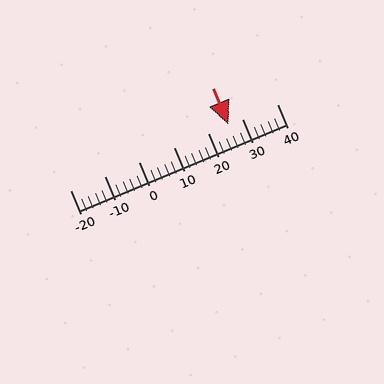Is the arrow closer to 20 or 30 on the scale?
The arrow is closer to 30.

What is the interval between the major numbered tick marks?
The major tick marks are spaced 10 units apart.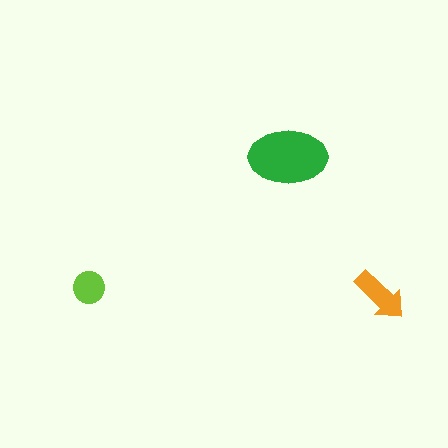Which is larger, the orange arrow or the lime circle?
The orange arrow.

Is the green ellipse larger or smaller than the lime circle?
Larger.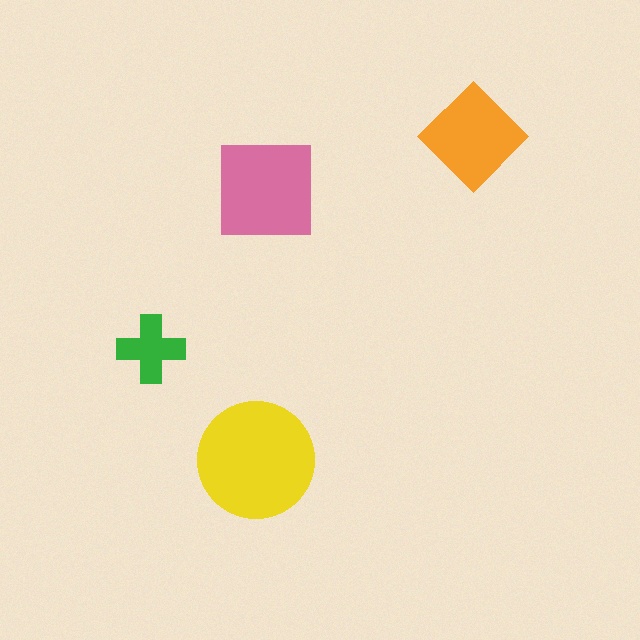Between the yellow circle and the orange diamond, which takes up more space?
The yellow circle.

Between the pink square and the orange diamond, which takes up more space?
The pink square.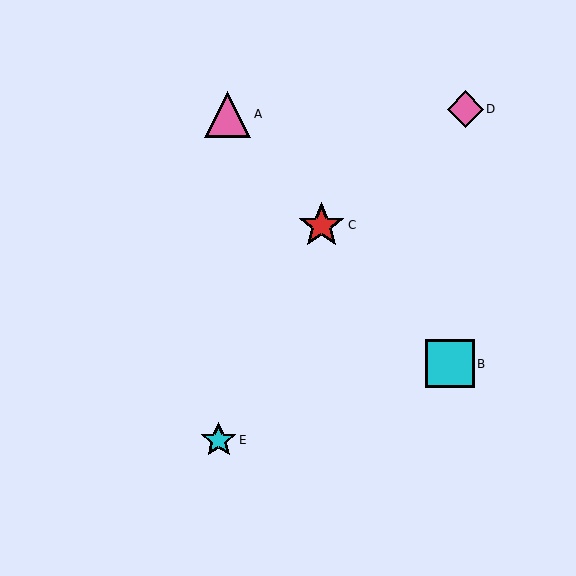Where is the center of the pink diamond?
The center of the pink diamond is at (465, 109).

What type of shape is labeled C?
Shape C is a red star.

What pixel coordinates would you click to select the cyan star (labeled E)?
Click at (219, 440) to select the cyan star E.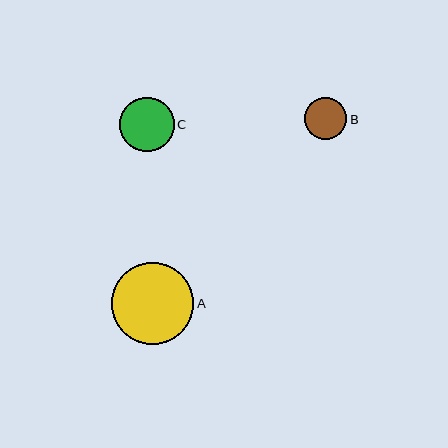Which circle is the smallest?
Circle B is the smallest with a size of approximately 42 pixels.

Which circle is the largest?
Circle A is the largest with a size of approximately 82 pixels.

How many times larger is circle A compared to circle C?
Circle A is approximately 1.5 times the size of circle C.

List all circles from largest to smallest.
From largest to smallest: A, C, B.